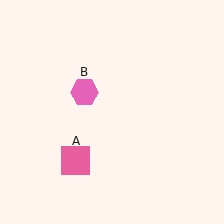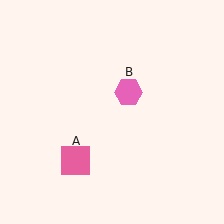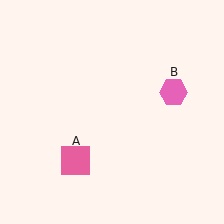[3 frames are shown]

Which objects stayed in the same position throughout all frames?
Pink square (object A) remained stationary.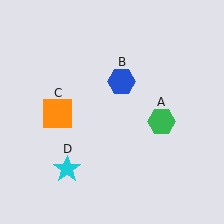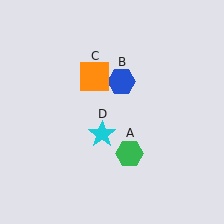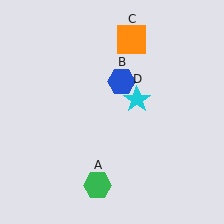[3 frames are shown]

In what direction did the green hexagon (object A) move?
The green hexagon (object A) moved down and to the left.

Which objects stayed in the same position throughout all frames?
Blue hexagon (object B) remained stationary.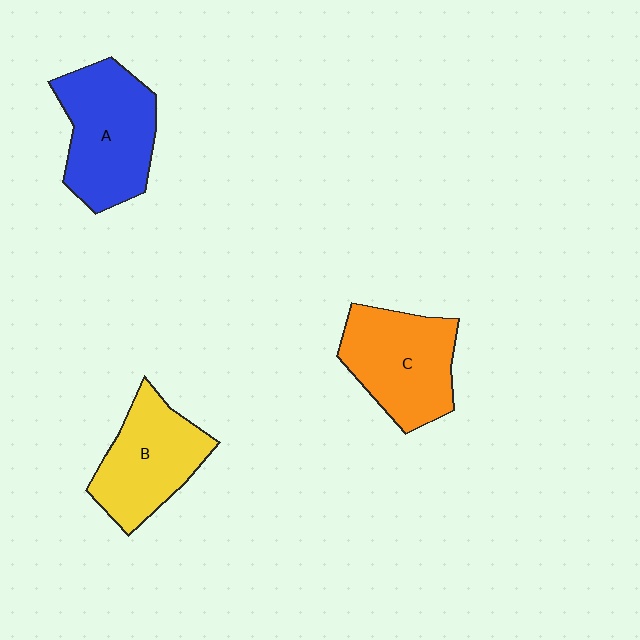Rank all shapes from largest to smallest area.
From largest to smallest: A (blue), C (orange), B (yellow).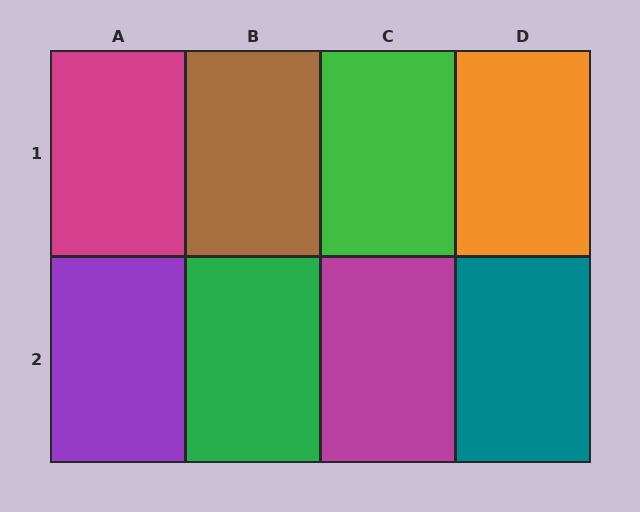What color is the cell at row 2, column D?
Teal.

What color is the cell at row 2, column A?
Purple.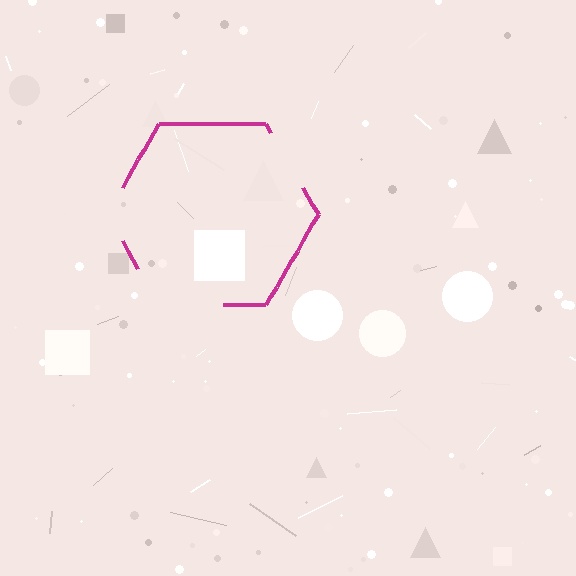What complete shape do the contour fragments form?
The contour fragments form a hexagon.